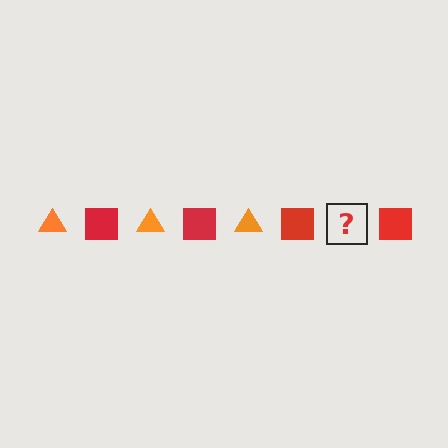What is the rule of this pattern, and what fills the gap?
The rule is that the pattern alternates between orange triangle and red square. The gap should be filled with an orange triangle.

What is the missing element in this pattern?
The missing element is an orange triangle.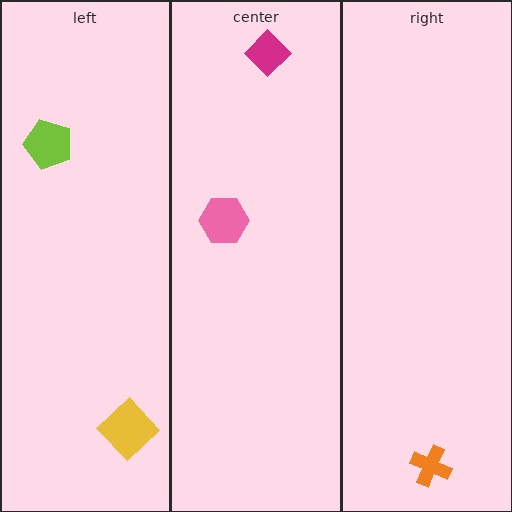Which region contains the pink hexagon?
The center region.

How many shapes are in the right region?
1.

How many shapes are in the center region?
2.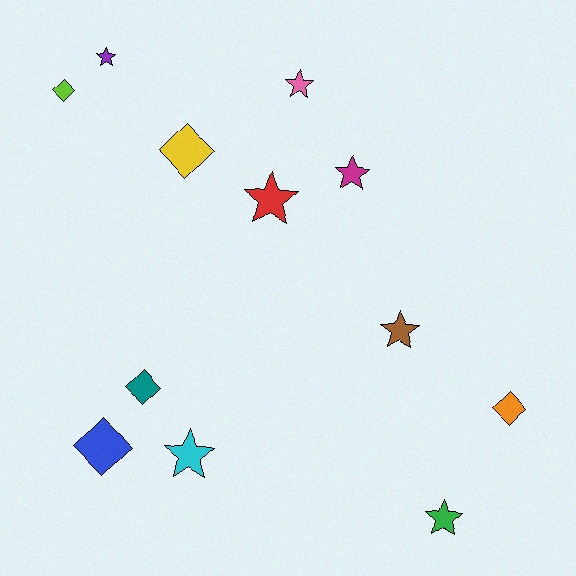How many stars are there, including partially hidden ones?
There are 7 stars.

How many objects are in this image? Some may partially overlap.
There are 12 objects.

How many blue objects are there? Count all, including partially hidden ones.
There is 1 blue object.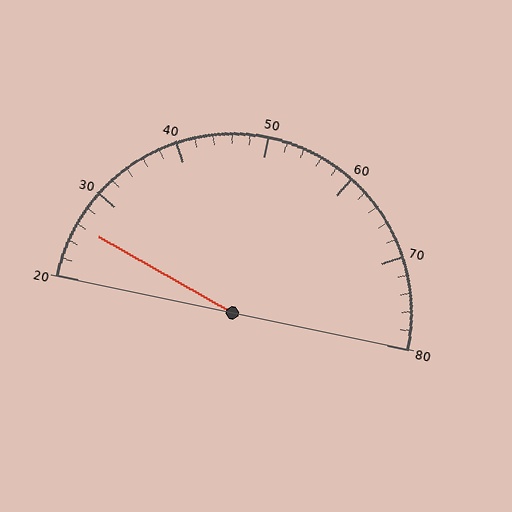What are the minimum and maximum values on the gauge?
The gauge ranges from 20 to 80.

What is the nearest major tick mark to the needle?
The nearest major tick mark is 30.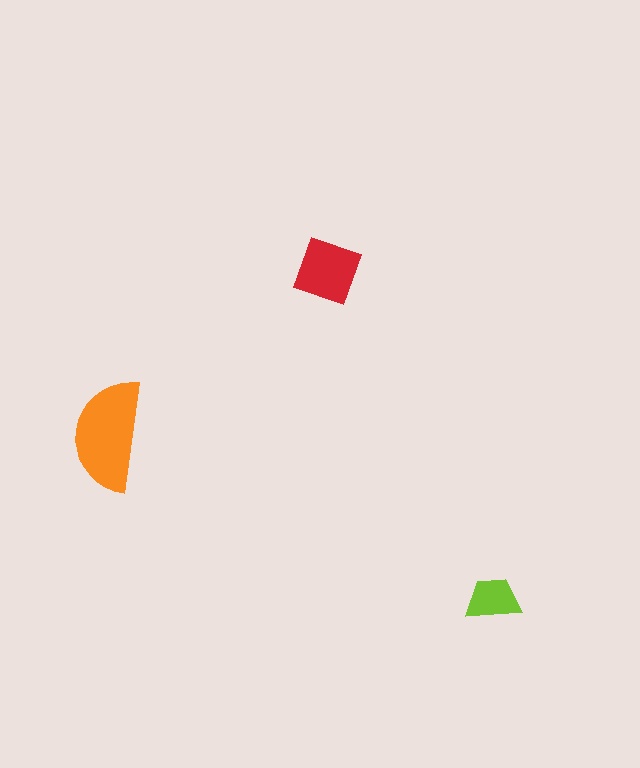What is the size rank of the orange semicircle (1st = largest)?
1st.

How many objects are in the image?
There are 3 objects in the image.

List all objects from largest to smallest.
The orange semicircle, the red square, the lime trapezoid.